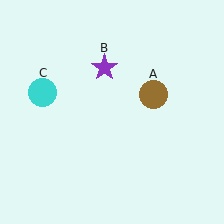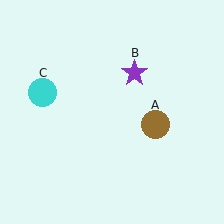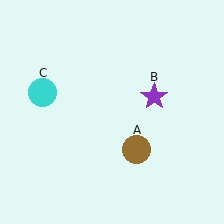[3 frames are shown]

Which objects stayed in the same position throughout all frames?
Cyan circle (object C) remained stationary.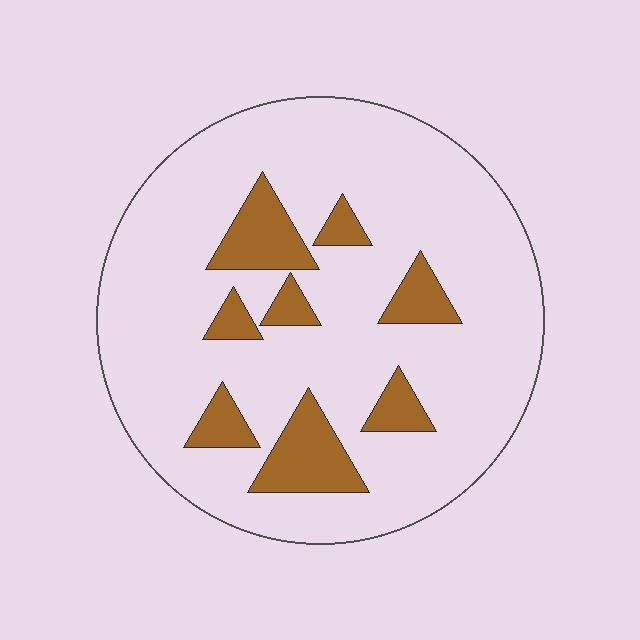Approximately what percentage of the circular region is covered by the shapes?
Approximately 15%.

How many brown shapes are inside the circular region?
8.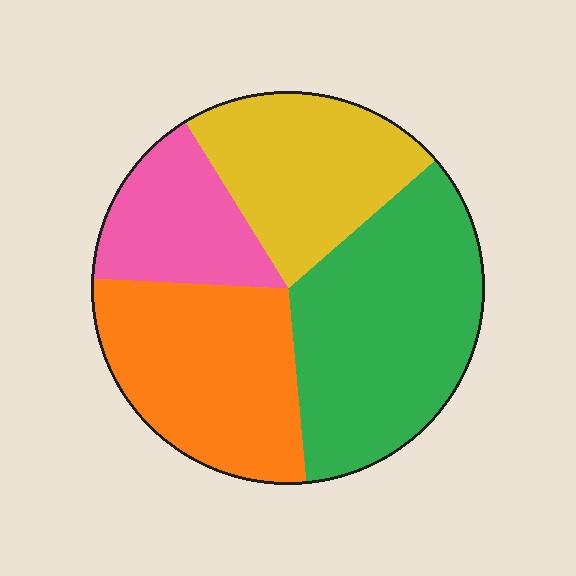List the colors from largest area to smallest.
From largest to smallest: green, orange, yellow, pink.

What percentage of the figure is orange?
Orange takes up between a sixth and a third of the figure.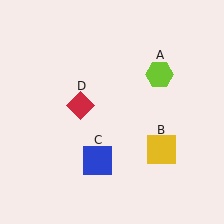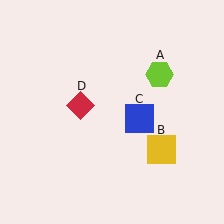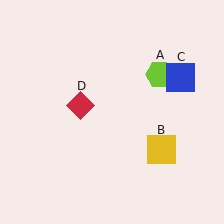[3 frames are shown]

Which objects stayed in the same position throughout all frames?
Lime hexagon (object A) and yellow square (object B) and red diamond (object D) remained stationary.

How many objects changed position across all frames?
1 object changed position: blue square (object C).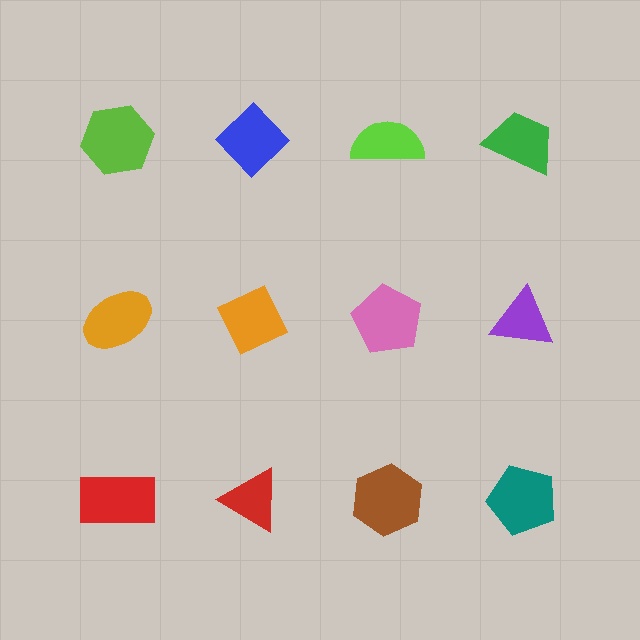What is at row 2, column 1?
An orange ellipse.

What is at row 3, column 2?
A red triangle.